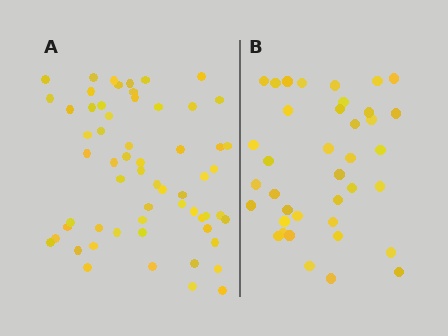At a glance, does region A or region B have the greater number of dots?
Region A (the left region) has more dots.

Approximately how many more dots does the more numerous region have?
Region A has approximately 20 more dots than region B.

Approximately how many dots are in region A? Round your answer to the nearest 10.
About 60 dots.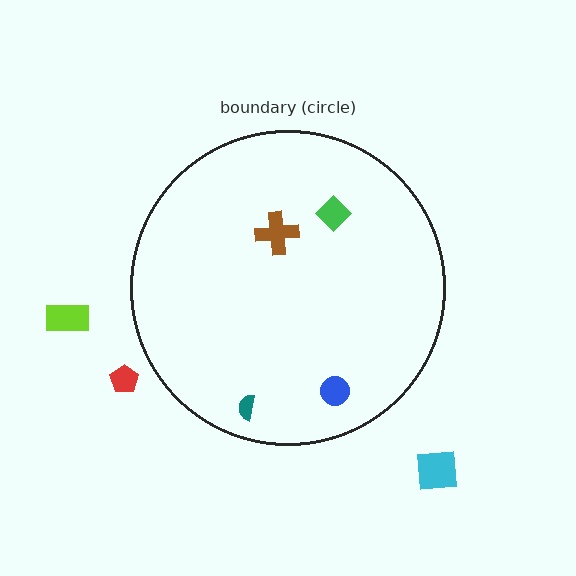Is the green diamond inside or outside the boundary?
Inside.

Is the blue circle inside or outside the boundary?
Inside.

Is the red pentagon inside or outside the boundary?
Outside.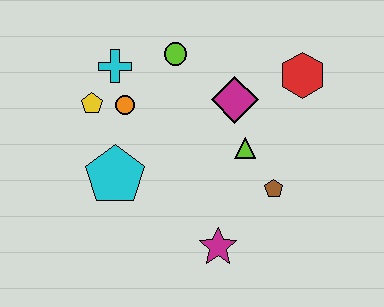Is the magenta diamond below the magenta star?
No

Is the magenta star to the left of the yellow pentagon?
No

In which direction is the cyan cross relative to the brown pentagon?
The cyan cross is to the left of the brown pentagon.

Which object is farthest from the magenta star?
The cyan cross is farthest from the magenta star.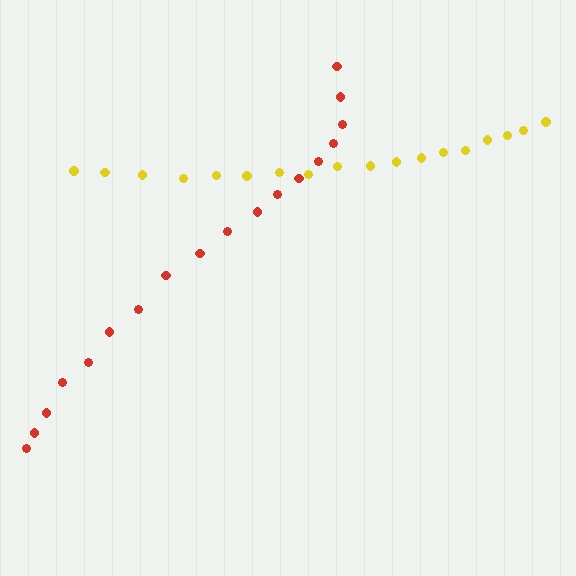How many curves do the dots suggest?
There are 2 distinct paths.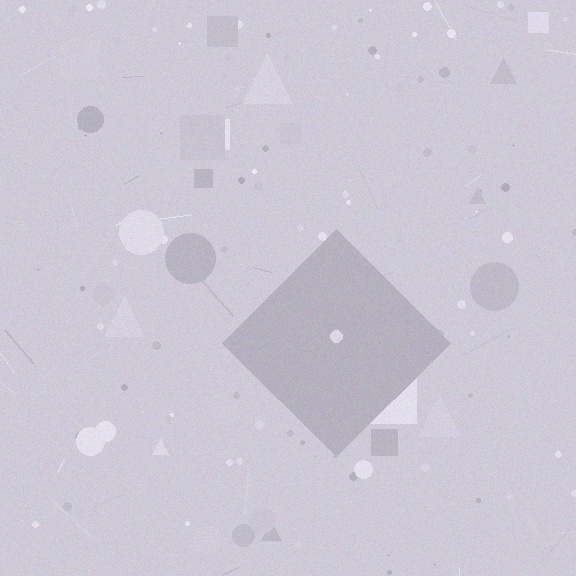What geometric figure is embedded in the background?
A diamond is embedded in the background.